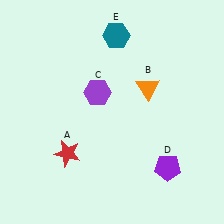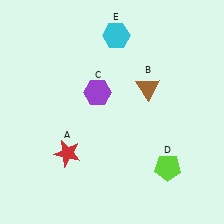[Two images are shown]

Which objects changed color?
B changed from orange to brown. D changed from purple to lime. E changed from teal to cyan.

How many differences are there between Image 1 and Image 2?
There are 3 differences between the two images.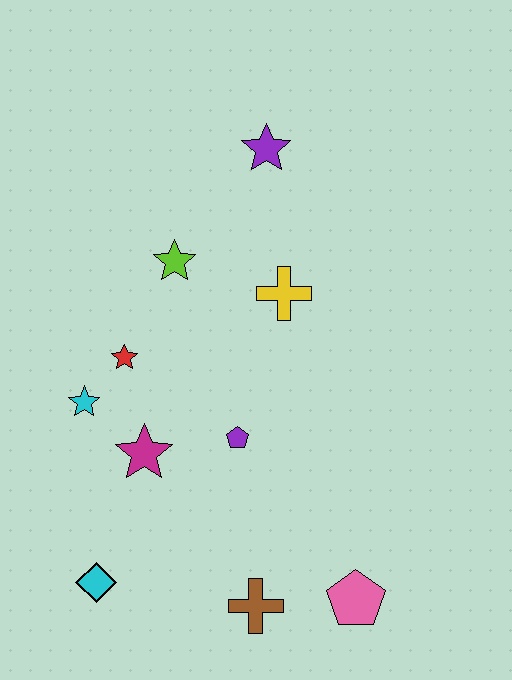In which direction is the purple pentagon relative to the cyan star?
The purple pentagon is to the right of the cyan star.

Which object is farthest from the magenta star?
The purple star is farthest from the magenta star.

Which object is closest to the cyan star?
The red star is closest to the cyan star.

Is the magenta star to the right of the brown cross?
No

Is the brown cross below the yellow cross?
Yes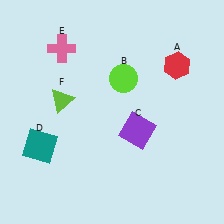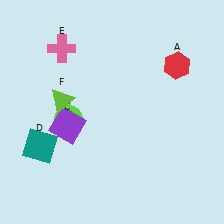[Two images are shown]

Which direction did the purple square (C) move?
The purple square (C) moved left.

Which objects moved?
The objects that moved are: the lime circle (B), the purple square (C).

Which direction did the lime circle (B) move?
The lime circle (B) moved left.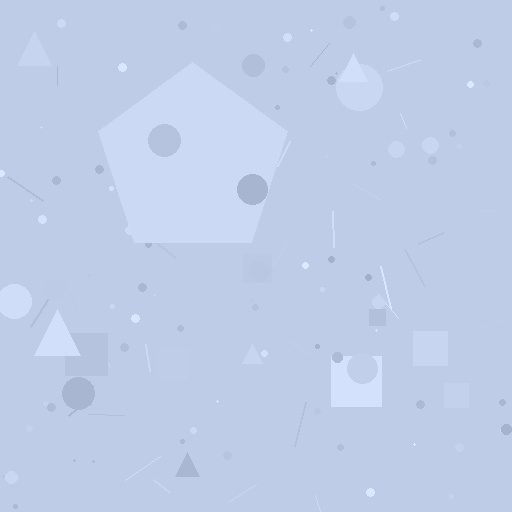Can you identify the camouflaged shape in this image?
The camouflaged shape is a pentagon.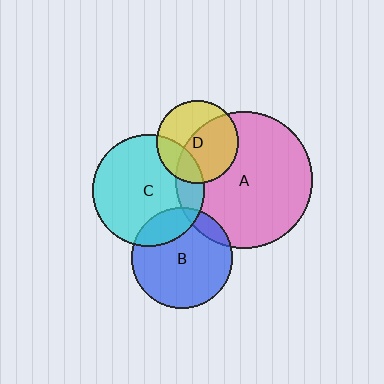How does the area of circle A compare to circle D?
Approximately 2.8 times.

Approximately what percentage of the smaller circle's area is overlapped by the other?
Approximately 55%.